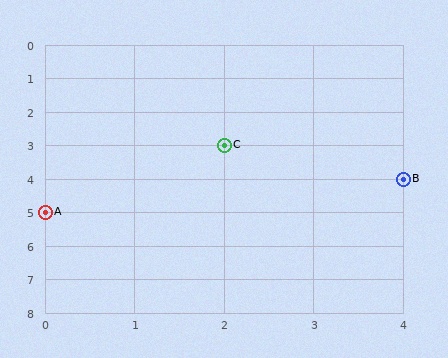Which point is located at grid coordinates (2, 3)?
Point C is at (2, 3).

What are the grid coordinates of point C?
Point C is at grid coordinates (2, 3).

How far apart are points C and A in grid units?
Points C and A are 2 columns and 2 rows apart (about 2.8 grid units diagonally).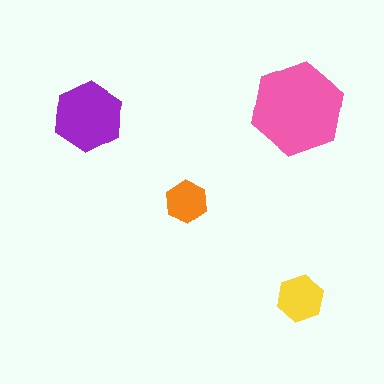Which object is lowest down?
The yellow hexagon is bottommost.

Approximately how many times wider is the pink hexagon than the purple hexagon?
About 1.5 times wider.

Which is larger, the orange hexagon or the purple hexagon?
The purple one.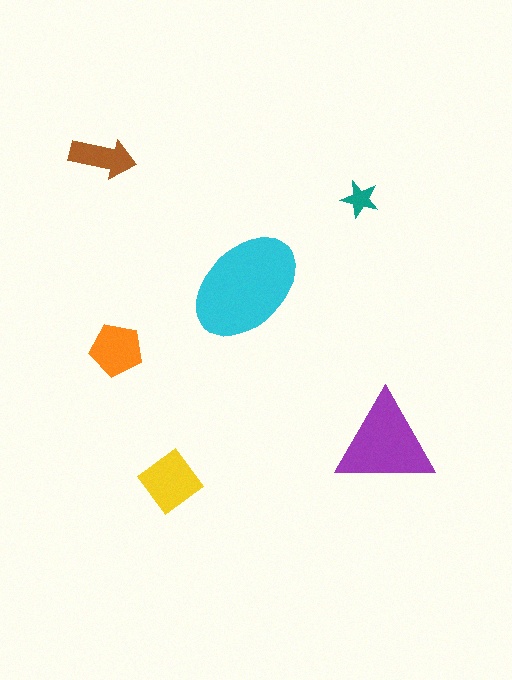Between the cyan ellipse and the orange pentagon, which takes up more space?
The cyan ellipse.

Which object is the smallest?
The teal star.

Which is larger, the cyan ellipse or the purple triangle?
The cyan ellipse.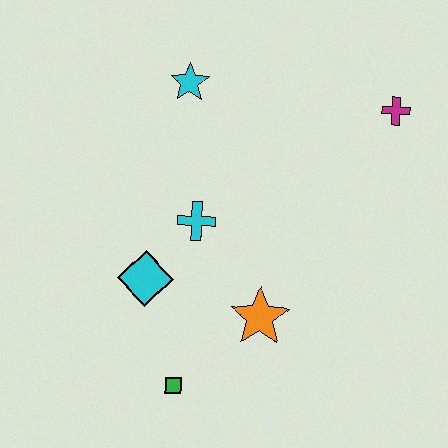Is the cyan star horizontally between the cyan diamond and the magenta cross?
Yes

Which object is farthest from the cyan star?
The green square is farthest from the cyan star.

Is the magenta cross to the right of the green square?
Yes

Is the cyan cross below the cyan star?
Yes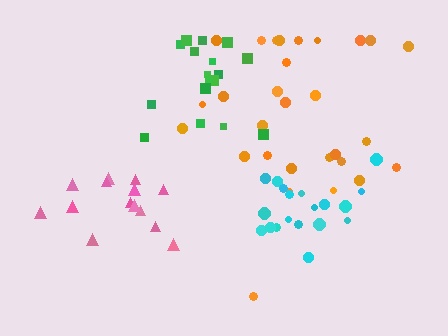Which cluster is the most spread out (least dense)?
Orange.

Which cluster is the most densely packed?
Cyan.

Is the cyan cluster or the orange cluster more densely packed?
Cyan.